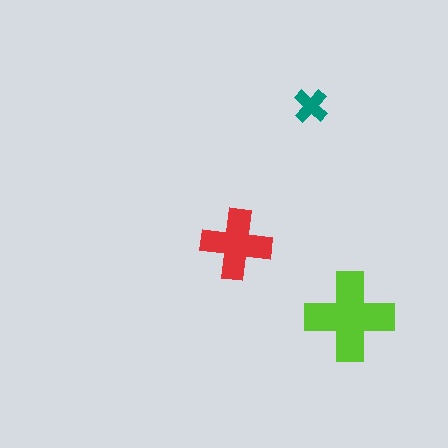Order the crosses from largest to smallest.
the lime one, the red one, the teal one.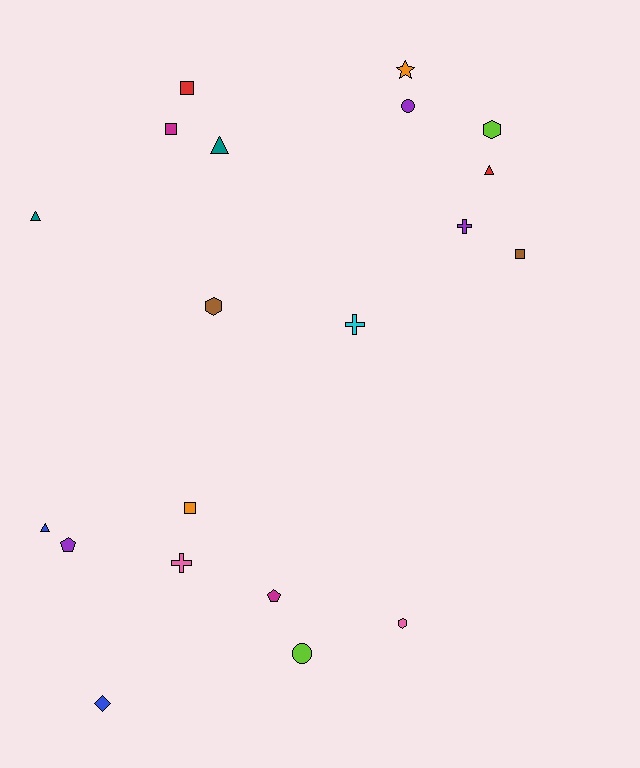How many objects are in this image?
There are 20 objects.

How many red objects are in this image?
There are 2 red objects.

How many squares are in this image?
There are 4 squares.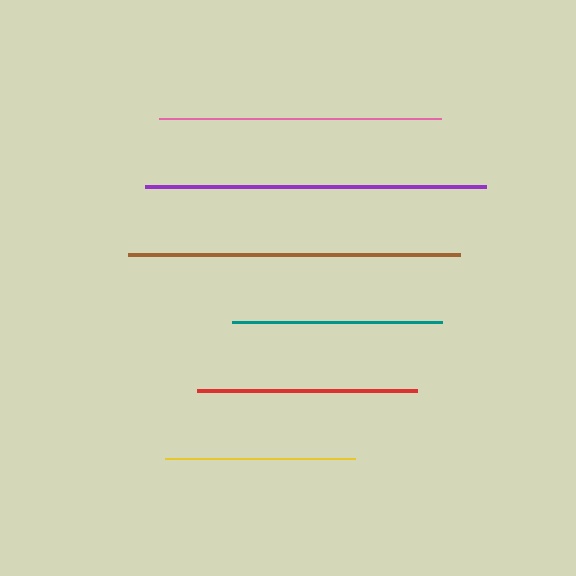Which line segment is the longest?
The purple line is the longest at approximately 341 pixels.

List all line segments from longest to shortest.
From longest to shortest: purple, brown, pink, red, teal, yellow.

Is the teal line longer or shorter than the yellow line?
The teal line is longer than the yellow line.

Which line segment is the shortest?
The yellow line is the shortest at approximately 190 pixels.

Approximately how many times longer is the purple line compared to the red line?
The purple line is approximately 1.6 times the length of the red line.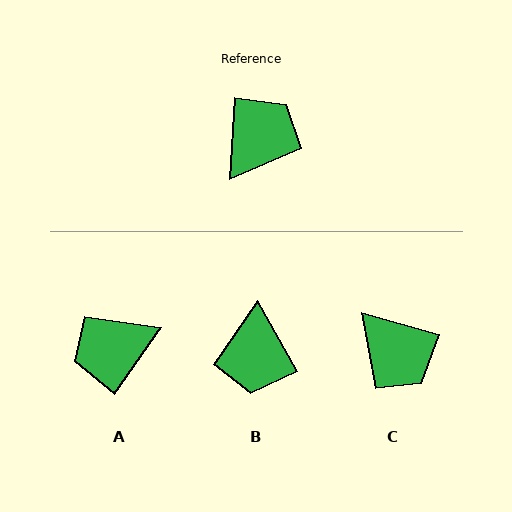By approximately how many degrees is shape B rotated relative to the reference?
Approximately 147 degrees clockwise.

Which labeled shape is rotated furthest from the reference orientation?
A, about 149 degrees away.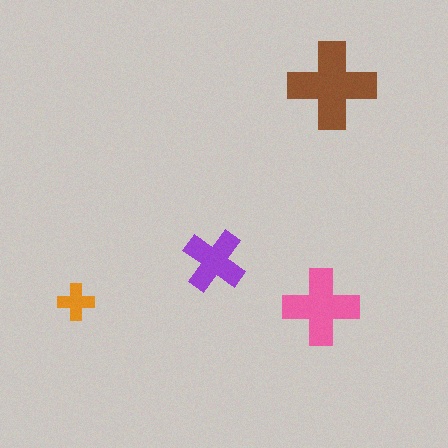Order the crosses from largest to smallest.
the brown one, the pink one, the purple one, the orange one.